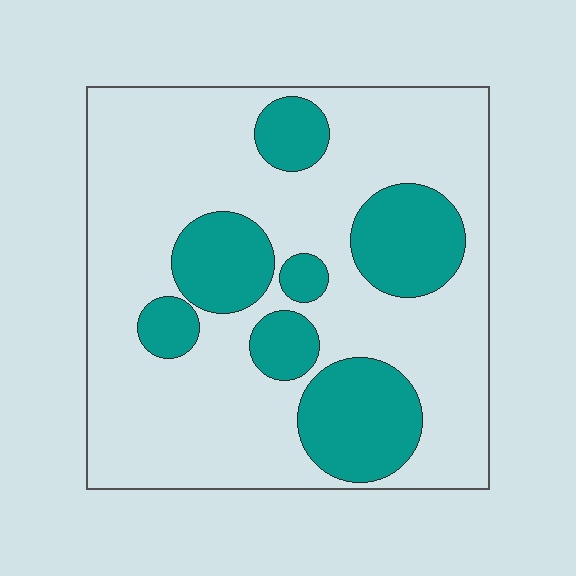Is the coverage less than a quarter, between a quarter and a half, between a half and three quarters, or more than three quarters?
Between a quarter and a half.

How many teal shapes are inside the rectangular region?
7.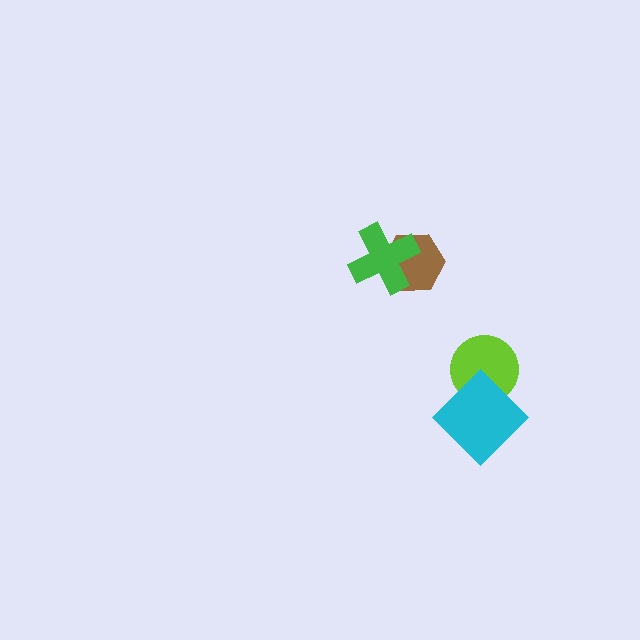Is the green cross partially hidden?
No, no other shape covers it.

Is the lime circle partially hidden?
Yes, it is partially covered by another shape.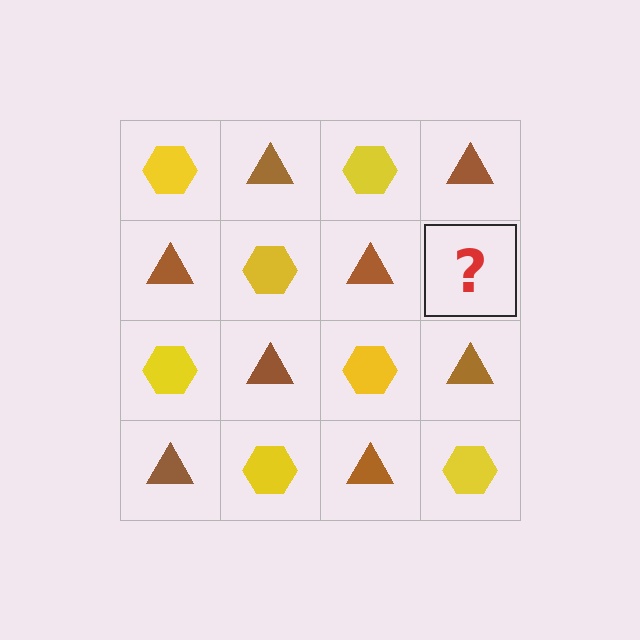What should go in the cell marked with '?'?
The missing cell should contain a yellow hexagon.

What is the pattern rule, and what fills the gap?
The rule is that it alternates yellow hexagon and brown triangle in a checkerboard pattern. The gap should be filled with a yellow hexagon.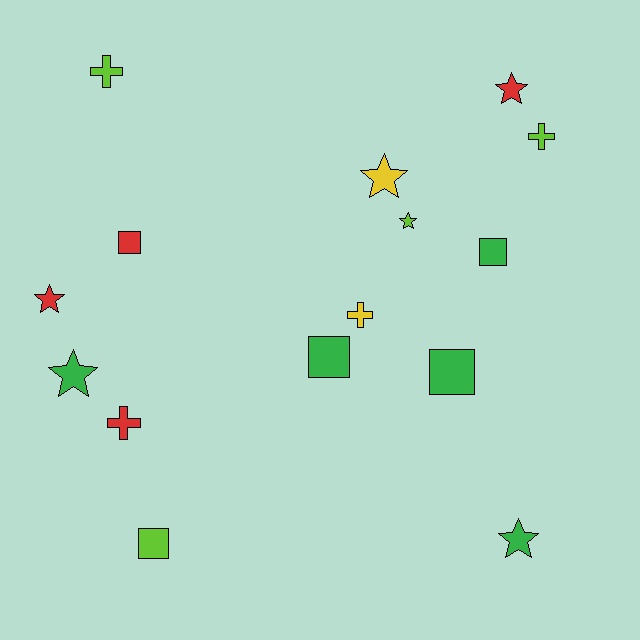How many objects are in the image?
There are 15 objects.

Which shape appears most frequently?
Star, with 6 objects.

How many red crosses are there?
There is 1 red cross.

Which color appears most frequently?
Green, with 5 objects.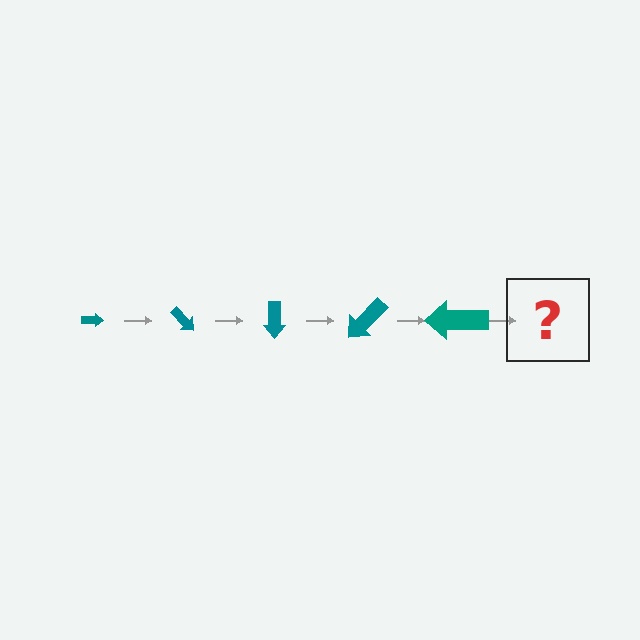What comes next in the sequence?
The next element should be an arrow, larger than the previous one and rotated 225 degrees from the start.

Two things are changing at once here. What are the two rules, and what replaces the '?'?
The two rules are that the arrow grows larger each step and it rotates 45 degrees each step. The '?' should be an arrow, larger than the previous one and rotated 225 degrees from the start.